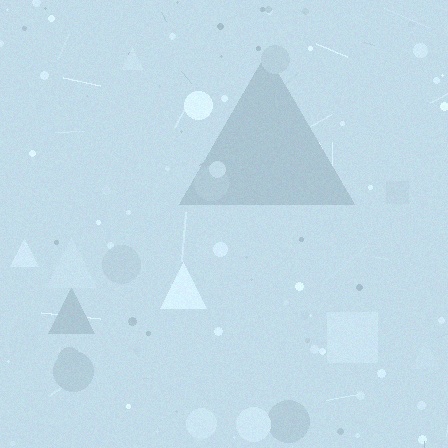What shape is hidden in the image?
A triangle is hidden in the image.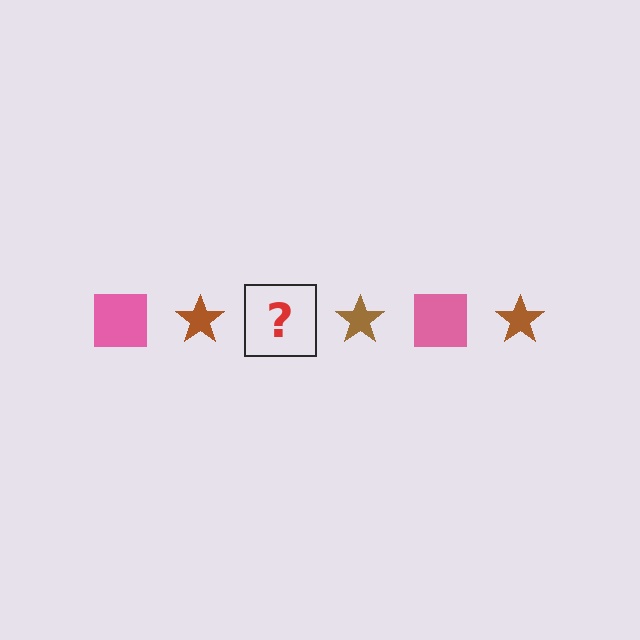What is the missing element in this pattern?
The missing element is a pink square.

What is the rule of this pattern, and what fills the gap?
The rule is that the pattern alternates between pink square and brown star. The gap should be filled with a pink square.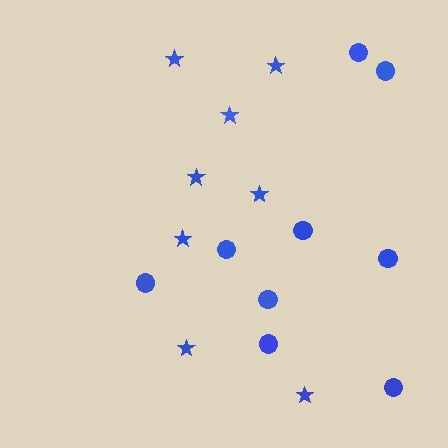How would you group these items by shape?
There are 2 groups: one group of circles (9) and one group of stars (8).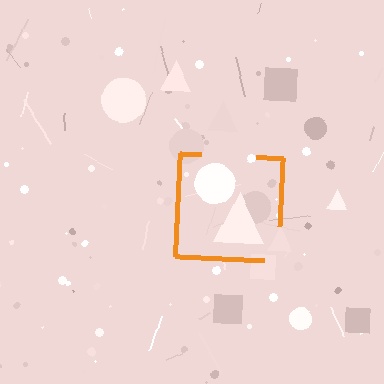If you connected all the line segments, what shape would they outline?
They would outline a square.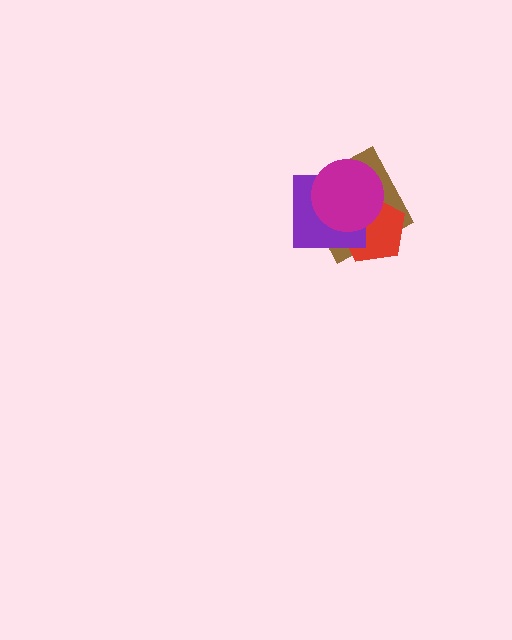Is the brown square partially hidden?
Yes, it is partially covered by another shape.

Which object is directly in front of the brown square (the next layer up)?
The red pentagon is directly in front of the brown square.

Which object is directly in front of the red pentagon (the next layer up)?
The purple square is directly in front of the red pentagon.